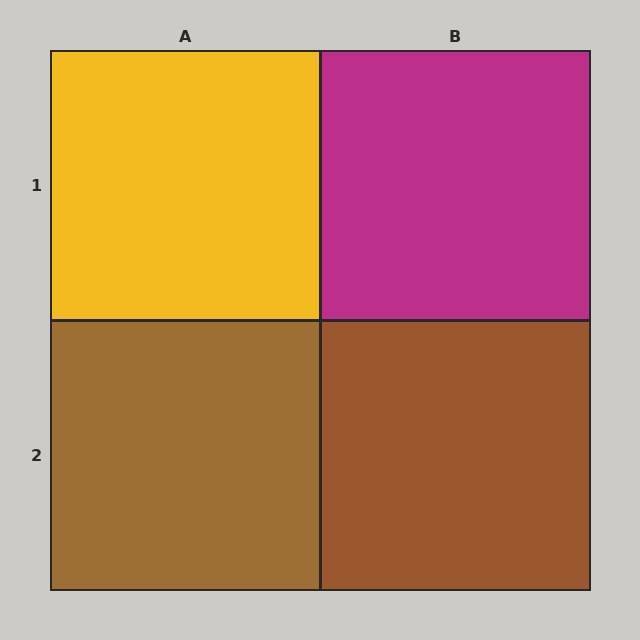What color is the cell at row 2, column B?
Brown.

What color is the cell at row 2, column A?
Brown.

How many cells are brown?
2 cells are brown.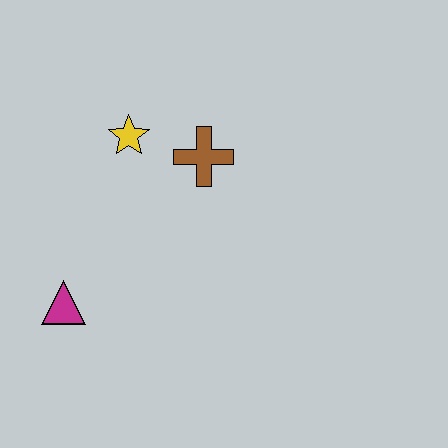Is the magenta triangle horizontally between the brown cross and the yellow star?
No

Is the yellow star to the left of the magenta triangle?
No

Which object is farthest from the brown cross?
The magenta triangle is farthest from the brown cross.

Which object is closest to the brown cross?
The yellow star is closest to the brown cross.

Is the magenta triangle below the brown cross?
Yes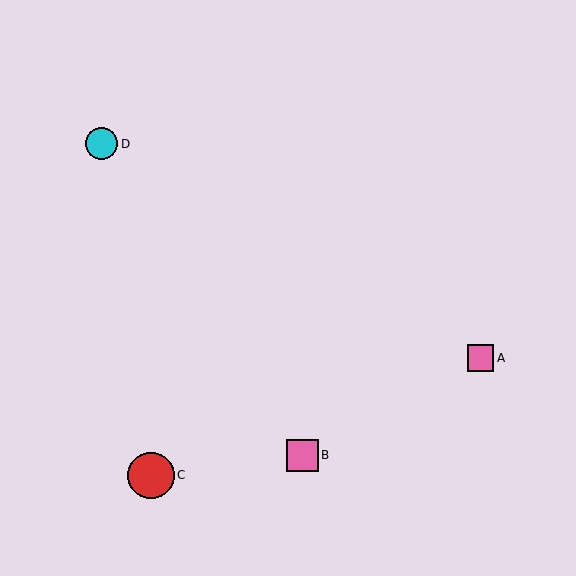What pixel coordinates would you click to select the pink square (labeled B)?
Click at (302, 455) to select the pink square B.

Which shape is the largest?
The red circle (labeled C) is the largest.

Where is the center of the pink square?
The center of the pink square is at (480, 358).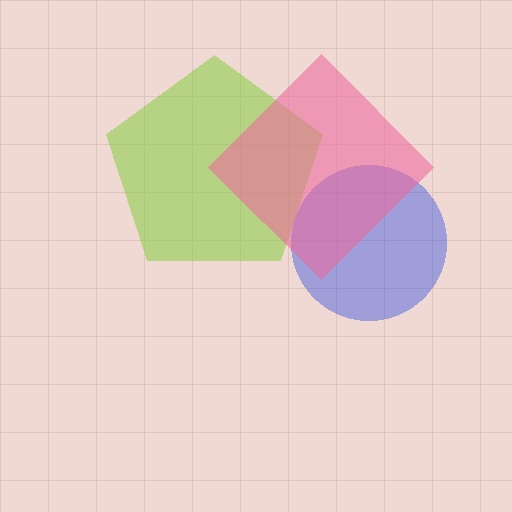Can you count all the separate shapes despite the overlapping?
Yes, there are 3 separate shapes.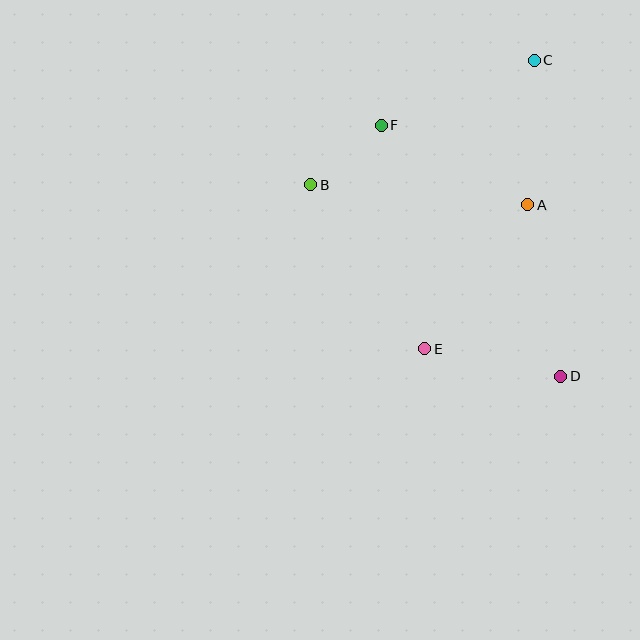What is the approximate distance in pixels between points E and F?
The distance between E and F is approximately 228 pixels.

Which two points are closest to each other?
Points B and F are closest to each other.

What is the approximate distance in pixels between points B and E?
The distance between B and E is approximately 200 pixels.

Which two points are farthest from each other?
Points C and D are farthest from each other.